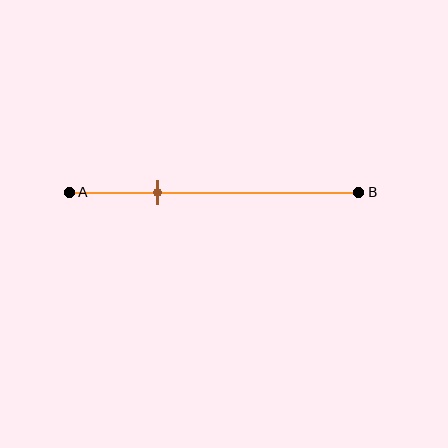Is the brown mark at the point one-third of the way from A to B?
Yes, the mark is approximately at the one-third point.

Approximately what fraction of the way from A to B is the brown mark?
The brown mark is approximately 30% of the way from A to B.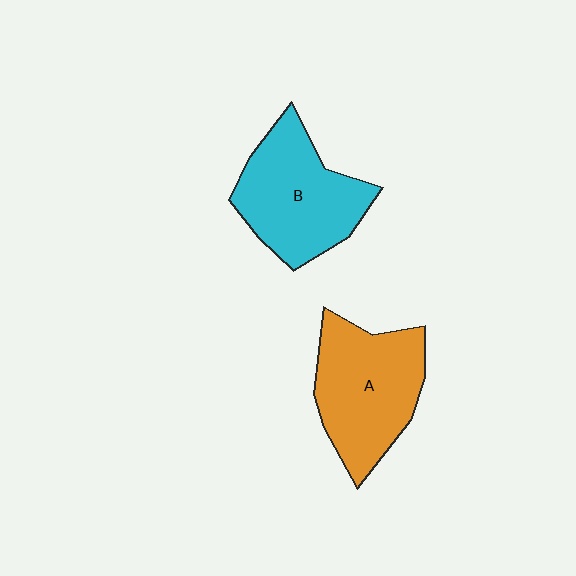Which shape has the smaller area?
Shape B (cyan).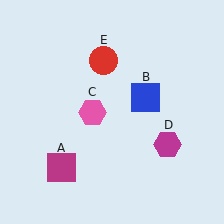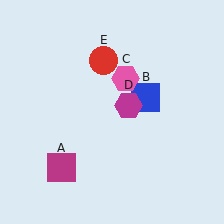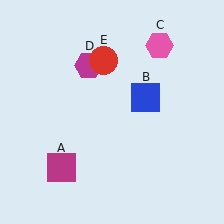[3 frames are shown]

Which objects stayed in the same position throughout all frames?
Magenta square (object A) and blue square (object B) and red circle (object E) remained stationary.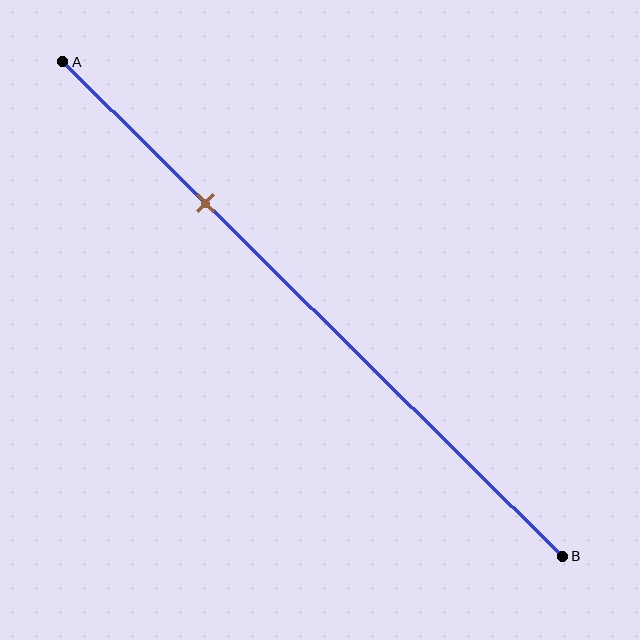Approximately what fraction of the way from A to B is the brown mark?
The brown mark is approximately 30% of the way from A to B.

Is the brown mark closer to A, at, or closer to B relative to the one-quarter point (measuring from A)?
The brown mark is closer to point B than the one-quarter point of segment AB.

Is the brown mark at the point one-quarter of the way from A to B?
No, the mark is at about 30% from A, not at the 25% one-quarter point.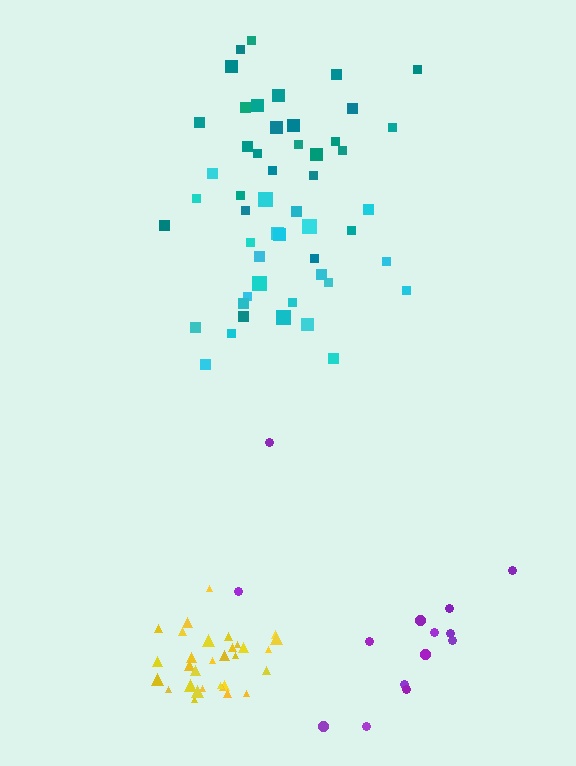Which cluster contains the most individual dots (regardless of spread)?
Yellow (31).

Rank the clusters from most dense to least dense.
yellow, cyan, teal, purple.